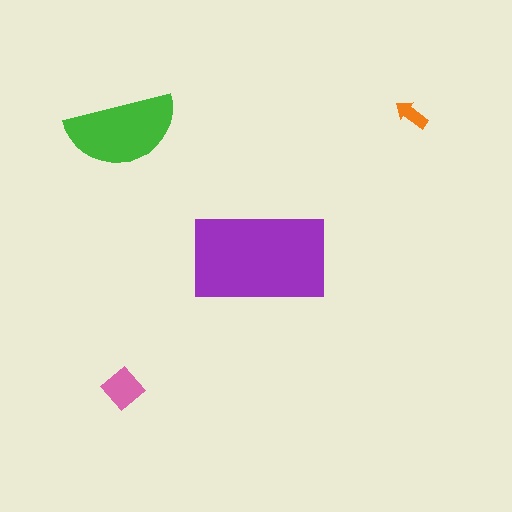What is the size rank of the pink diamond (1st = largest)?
3rd.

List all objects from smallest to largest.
The orange arrow, the pink diamond, the green semicircle, the purple rectangle.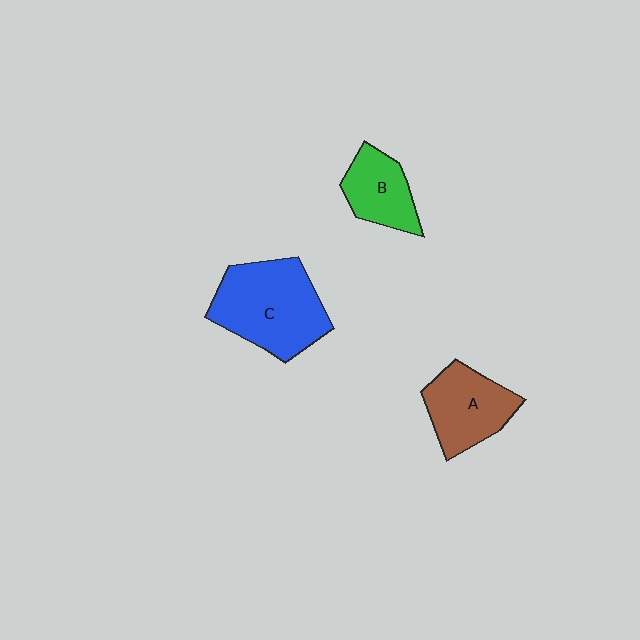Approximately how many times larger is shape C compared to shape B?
Approximately 1.9 times.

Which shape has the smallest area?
Shape B (green).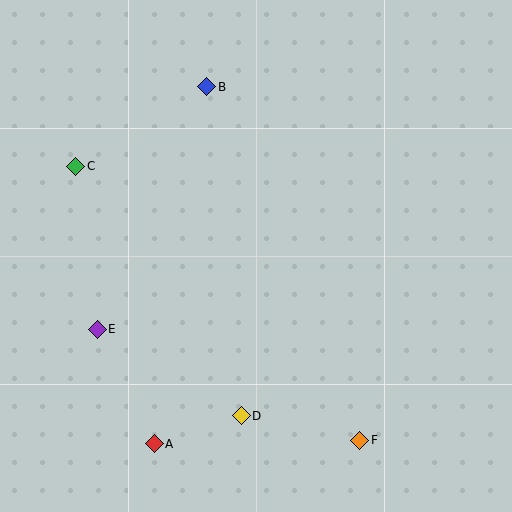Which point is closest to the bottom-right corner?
Point F is closest to the bottom-right corner.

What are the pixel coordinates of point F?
Point F is at (360, 440).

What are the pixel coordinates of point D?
Point D is at (241, 416).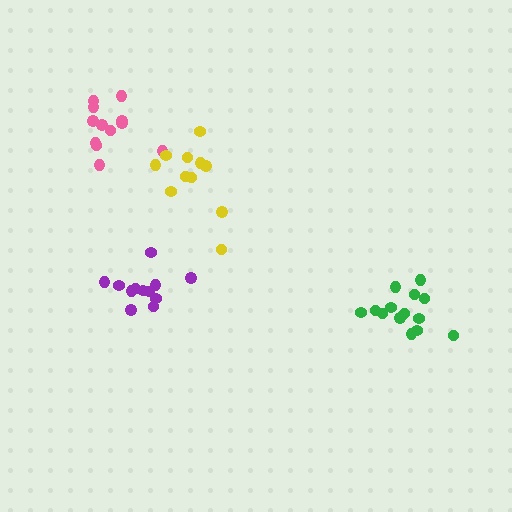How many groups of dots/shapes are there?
There are 4 groups.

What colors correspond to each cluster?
The clusters are colored: pink, purple, yellow, green.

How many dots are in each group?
Group 1: 12 dots, Group 2: 12 dots, Group 3: 11 dots, Group 4: 14 dots (49 total).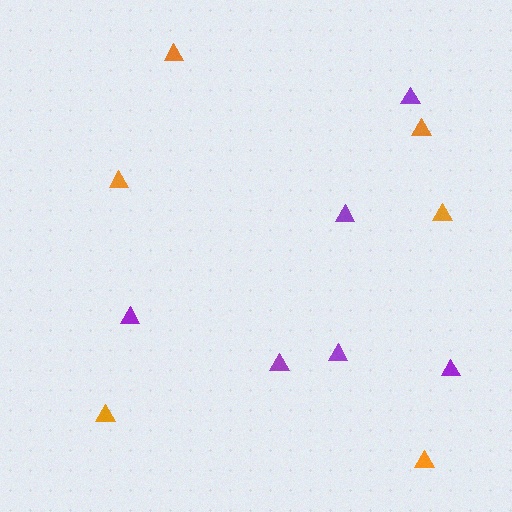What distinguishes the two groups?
There are 2 groups: one group of purple triangles (6) and one group of orange triangles (6).